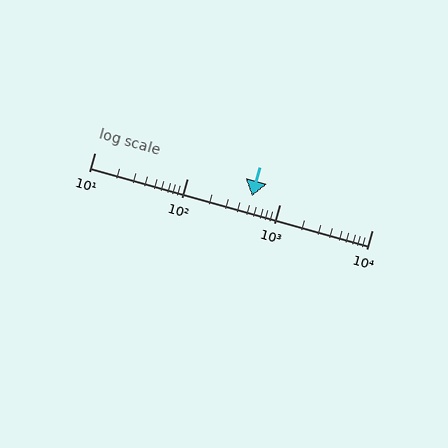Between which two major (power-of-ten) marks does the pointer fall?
The pointer is between 100 and 1000.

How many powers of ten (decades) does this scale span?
The scale spans 3 decades, from 10 to 10000.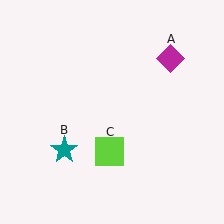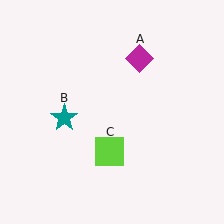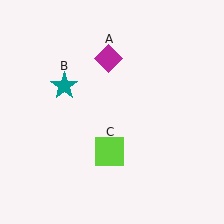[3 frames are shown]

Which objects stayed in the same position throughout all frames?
Lime square (object C) remained stationary.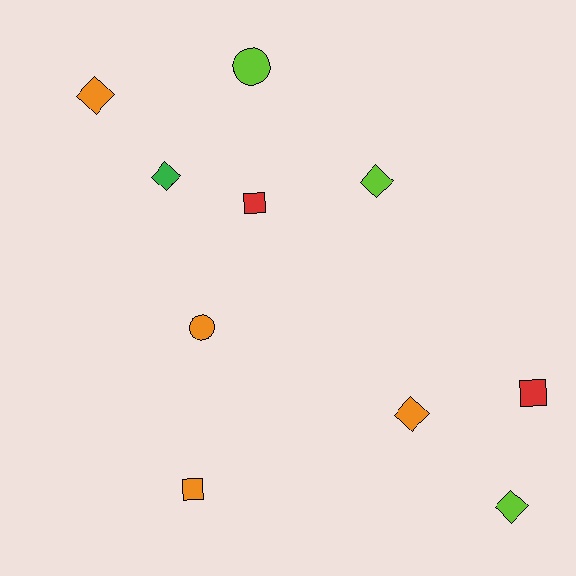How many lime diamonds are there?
There are 2 lime diamonds.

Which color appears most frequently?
Orange, with 4 objects.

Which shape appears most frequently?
Diamond, with 5 objects.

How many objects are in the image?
There are 10 objects.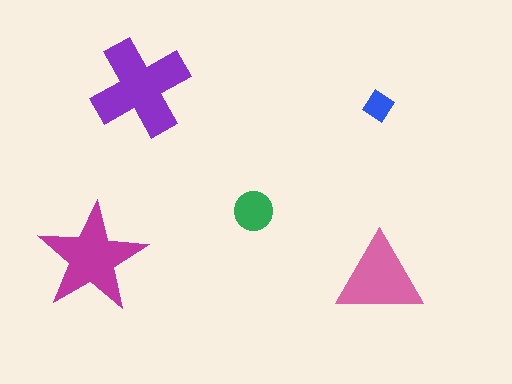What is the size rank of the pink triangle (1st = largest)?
3rd.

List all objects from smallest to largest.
The blue diamond, the green circle, the pink triangle, the magenta star, the purple cross.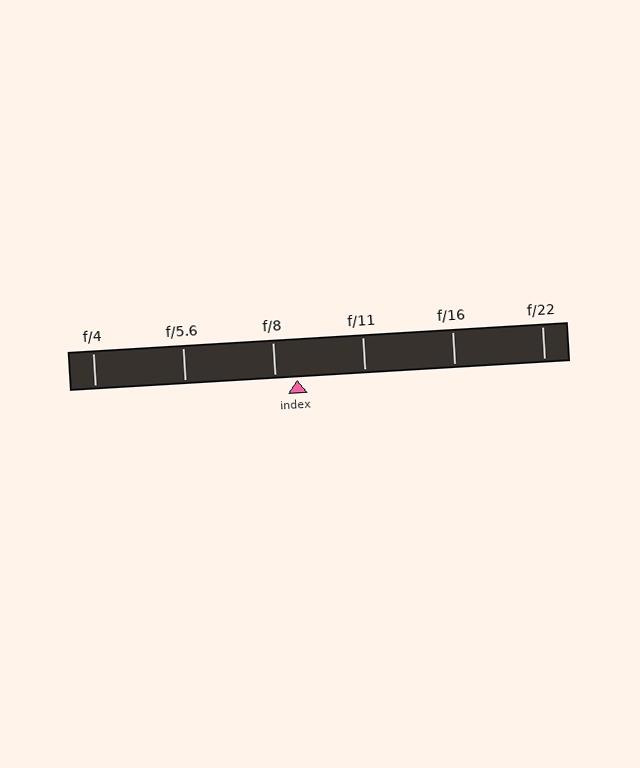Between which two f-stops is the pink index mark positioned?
The index mark is between f/8 and f/11.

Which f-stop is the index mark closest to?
The index mark is closest to f/8.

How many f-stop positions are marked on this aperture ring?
There are 6 f-stop positions marked.